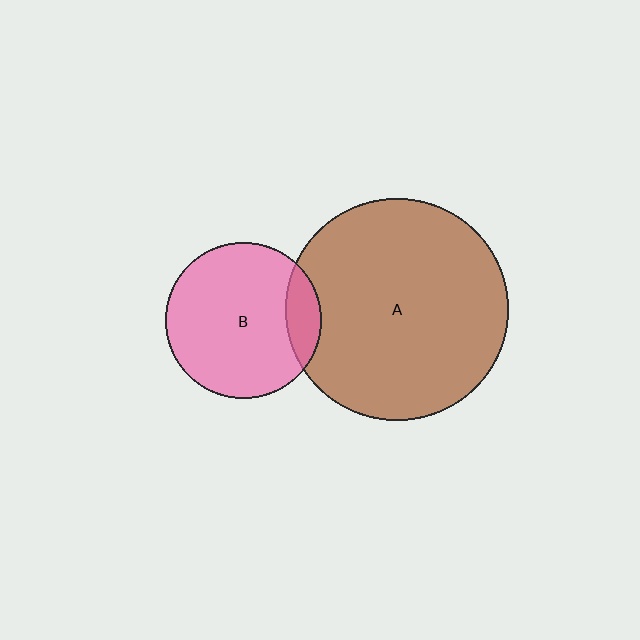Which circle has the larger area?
Circle A (brown).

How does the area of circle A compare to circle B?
Approximately 2.0 times.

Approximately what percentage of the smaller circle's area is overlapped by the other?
Approximately 15%.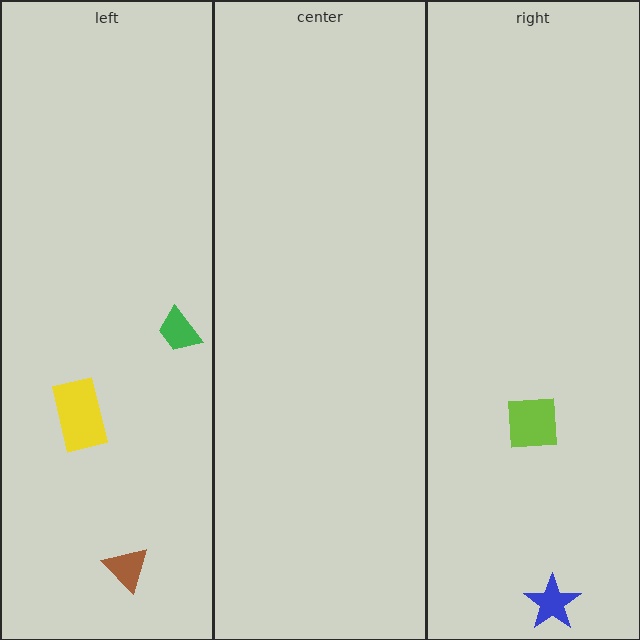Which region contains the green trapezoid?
The left region.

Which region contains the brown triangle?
The left region.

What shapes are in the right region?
The blue star, the lime square.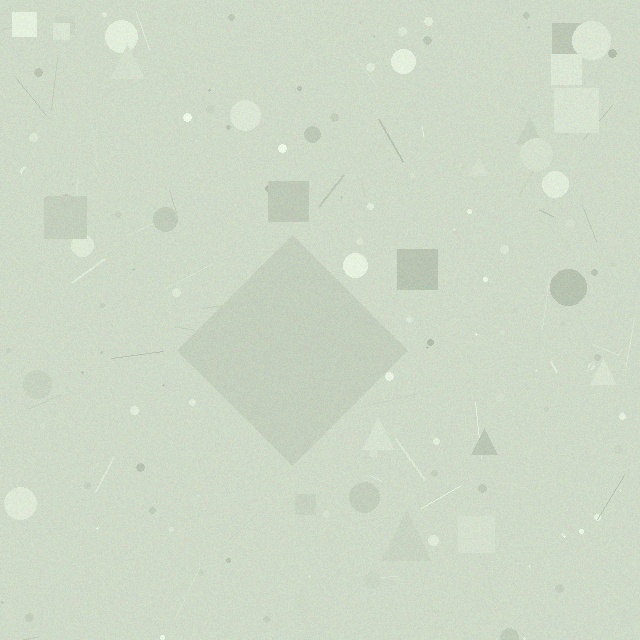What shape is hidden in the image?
A diamond is hidden in the image.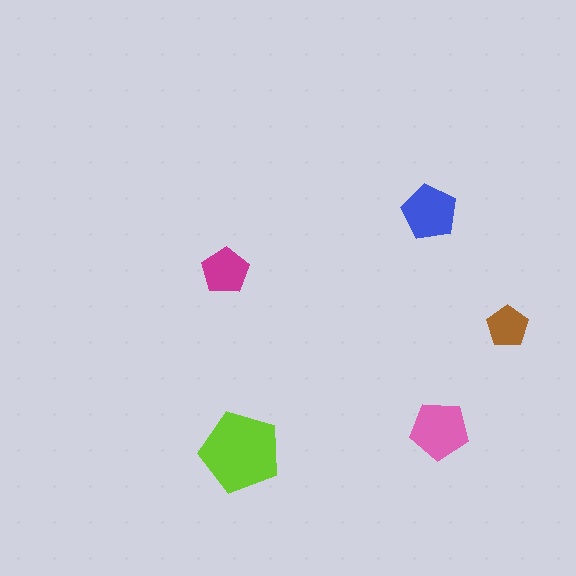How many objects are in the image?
There are 5 objects in the image.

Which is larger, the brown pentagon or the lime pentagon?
The lime one.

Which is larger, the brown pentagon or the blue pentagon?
The blue one.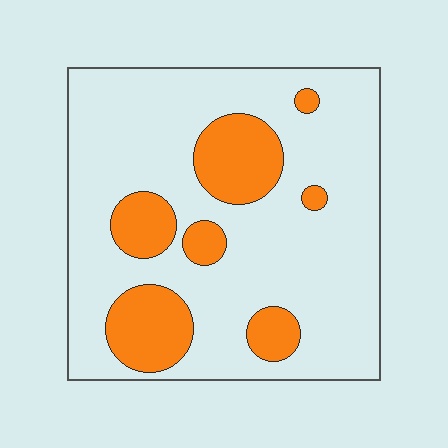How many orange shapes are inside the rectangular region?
7.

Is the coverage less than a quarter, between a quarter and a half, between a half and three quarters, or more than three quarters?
Less than a quarter.